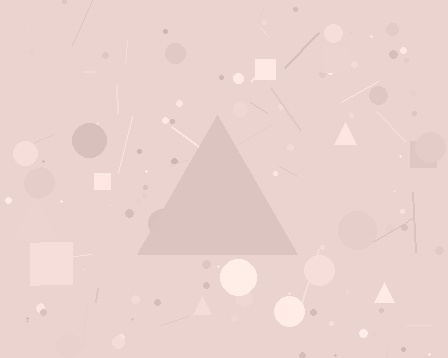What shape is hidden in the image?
A triangle is hidden in the image.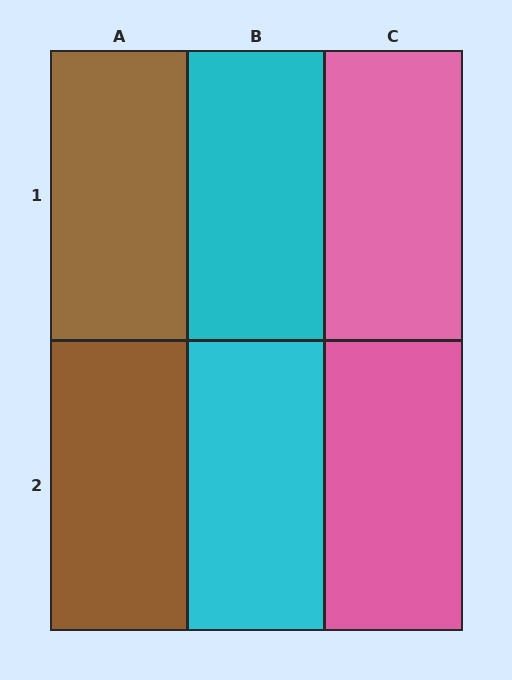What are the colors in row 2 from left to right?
Brown, cyan, pink.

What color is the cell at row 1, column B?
Cyan.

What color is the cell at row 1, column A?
Brown.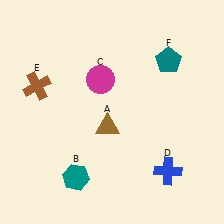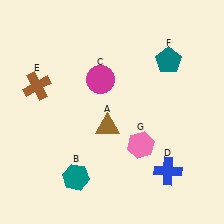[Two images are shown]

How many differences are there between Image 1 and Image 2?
There is 1 difference between the two images.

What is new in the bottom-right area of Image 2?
A pink hexagon (G) was added in the bottom-right area of Image 2.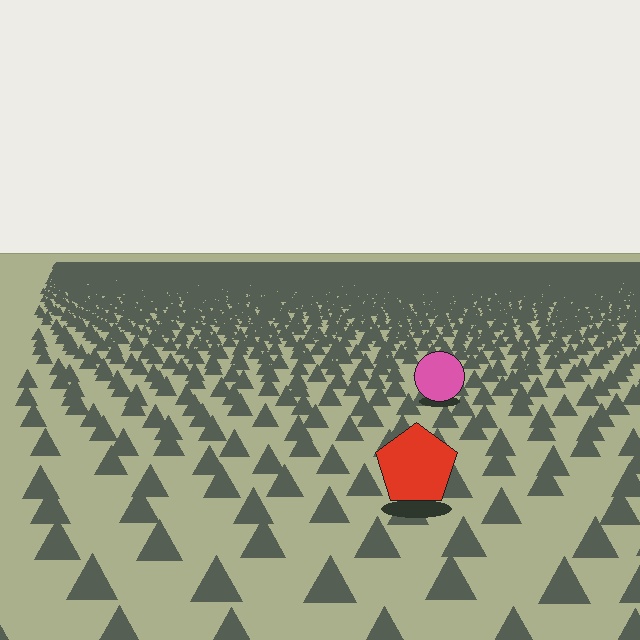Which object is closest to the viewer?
The red pentagon is closest. The texture marks near it are larger and more spread out.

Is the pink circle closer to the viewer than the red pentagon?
No. The red pentagon is closer — you can tell from the texture gradient: the ground texture is coarser near it.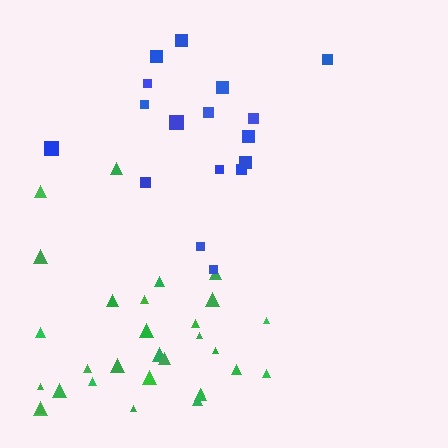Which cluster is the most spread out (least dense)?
Blue.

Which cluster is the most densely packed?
Green.